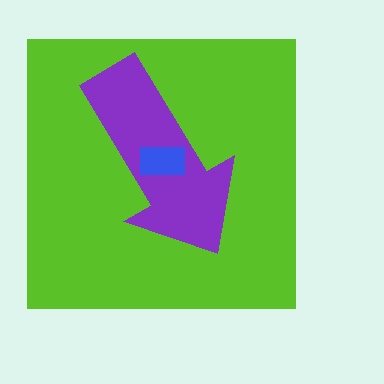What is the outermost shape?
The lime square.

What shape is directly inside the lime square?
The purple arrow.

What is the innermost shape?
The blue rectangle.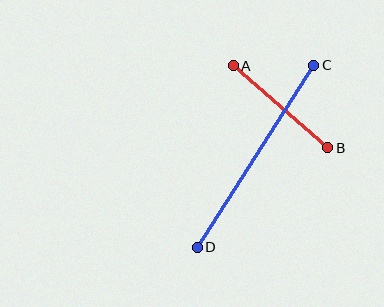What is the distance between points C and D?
The distance is approximately 217 pixels.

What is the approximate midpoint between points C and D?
The midpoint is at approximately (256, 156) pixels.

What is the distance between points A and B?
The distance is approximately 125 pixels.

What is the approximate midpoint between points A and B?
The midpoint is at approximately (280, 107) pixels.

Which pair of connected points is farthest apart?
Points C and D are farthest apart.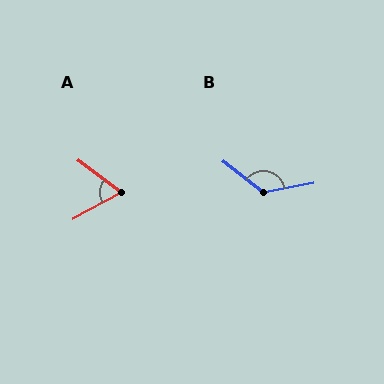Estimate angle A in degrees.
Approximately 65 degrees.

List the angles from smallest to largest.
A (65°), B (132°).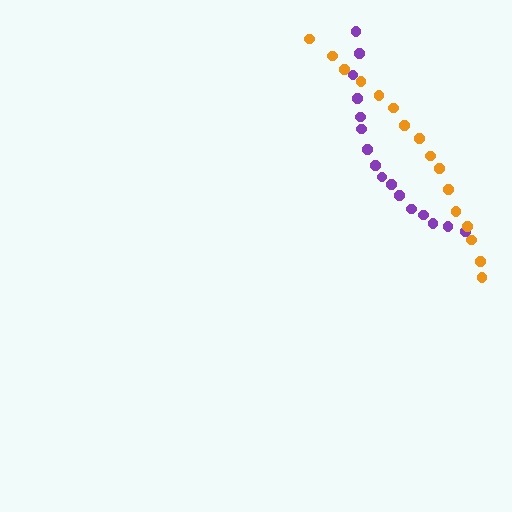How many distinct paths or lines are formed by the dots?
There are 2 distinct paths.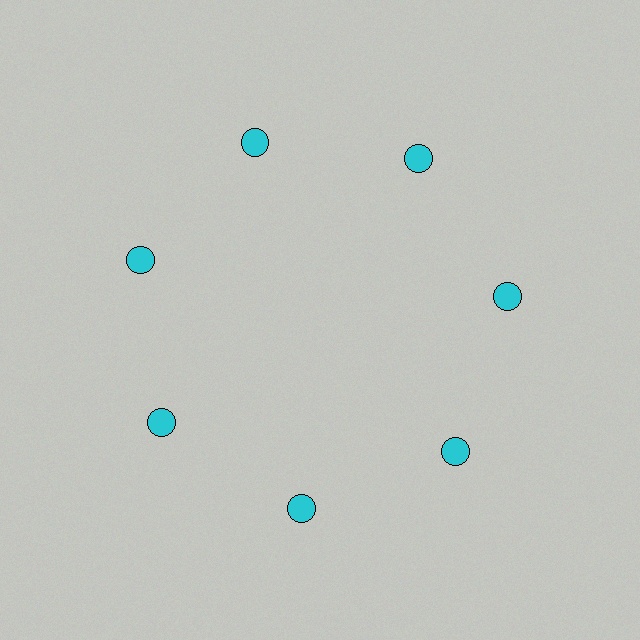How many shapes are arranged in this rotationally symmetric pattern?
There are 7 shapes, arranged in 7 groups of 1.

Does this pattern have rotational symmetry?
Yes, this pattern has 7-fold rotational symmetry. It looks the same after rotating 51 degrees around the center.